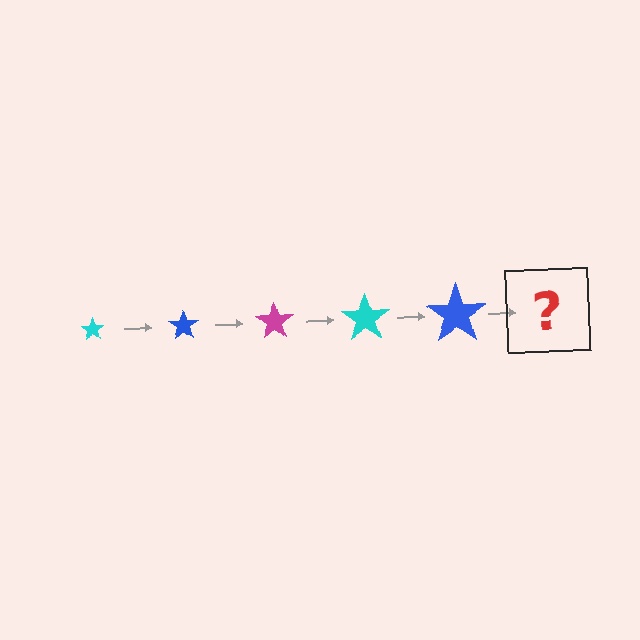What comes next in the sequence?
The next element should be a magenta star, larger than the previous one.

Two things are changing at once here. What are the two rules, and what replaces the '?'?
The two rules are that the star grows larger each step and the color cycles through cyan, blue, and magenta. The '?' should be a magenta star, larger than the previous one.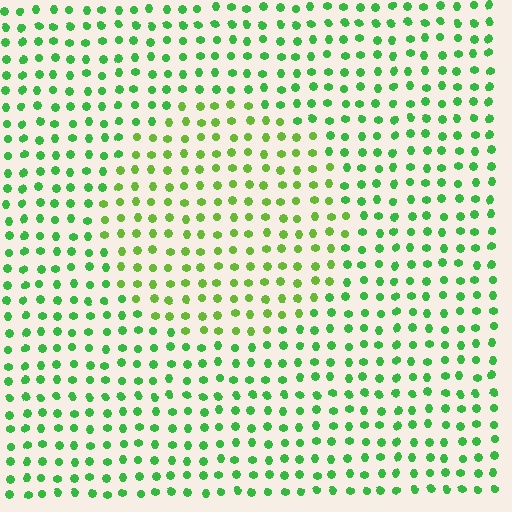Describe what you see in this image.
The image is filled with small green elements in a uniform arrangement. A circle-shaped region is visible where the elements are tinted to a slightly different hue, forming a subtle color boundary.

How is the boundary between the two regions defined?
The boundary is defined purely by a slight shift in hue (about 28 degrees). Spacing, size, and orientation are identical on both sides.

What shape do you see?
I see a circle.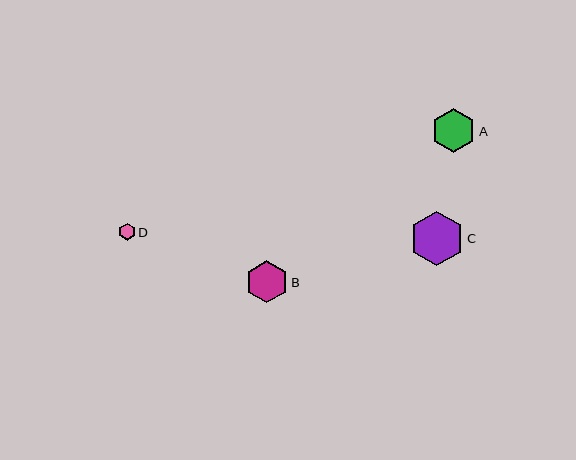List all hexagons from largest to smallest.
From largest to smallest: C, A, B, D.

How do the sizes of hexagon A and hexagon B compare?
Hexagon A and hexagon B are approximately the same size.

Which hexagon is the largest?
Hexagon C is the largest with a size of approximately 55 pixels.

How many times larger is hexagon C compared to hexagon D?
Hexagon C is approximately 3.4 times the size of hexagon D.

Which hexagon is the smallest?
Hexagon D is the smallest with a size of approximately 16 pixels.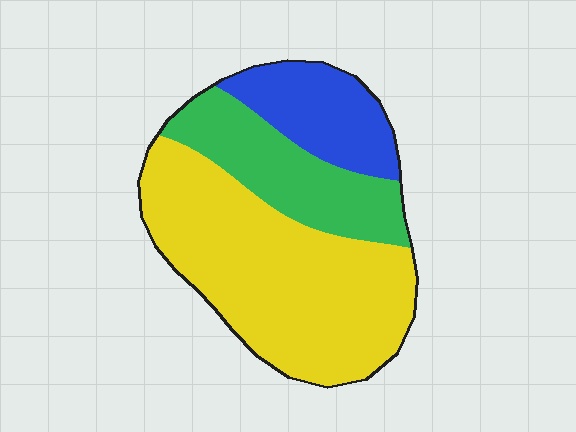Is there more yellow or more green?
Yellow.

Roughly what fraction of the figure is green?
Green takes up about one quarter (1/4) of the figure.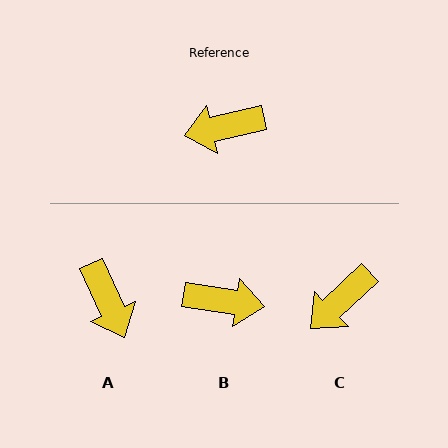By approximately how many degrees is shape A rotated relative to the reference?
Approximately 101 degrees counter-clockwise.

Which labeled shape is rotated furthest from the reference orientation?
B, about 158 degrees away.